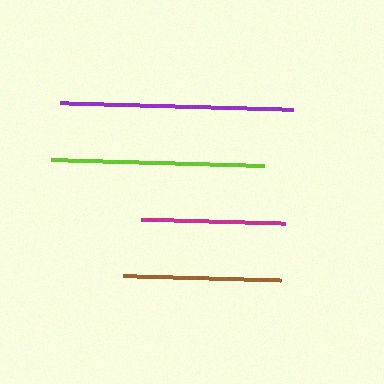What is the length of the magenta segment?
The magenta segment is approximately 144 pixels long.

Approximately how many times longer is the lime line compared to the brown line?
The lime line is approximately 1.3 times the length of the brown line.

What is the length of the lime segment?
The lime segment is approximately 212 pixels long.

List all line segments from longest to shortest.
From longest to shortest: purple, lime, brown, magenta.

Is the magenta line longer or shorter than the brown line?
The brown line is longer than the magenta line.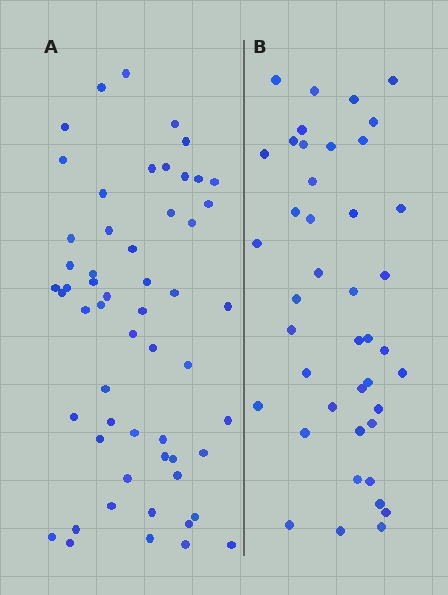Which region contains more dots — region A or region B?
Region A (the left region) has more dots.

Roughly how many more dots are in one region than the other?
Region A has approximately 15 more dots than region B.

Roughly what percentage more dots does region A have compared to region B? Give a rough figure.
About 35% more.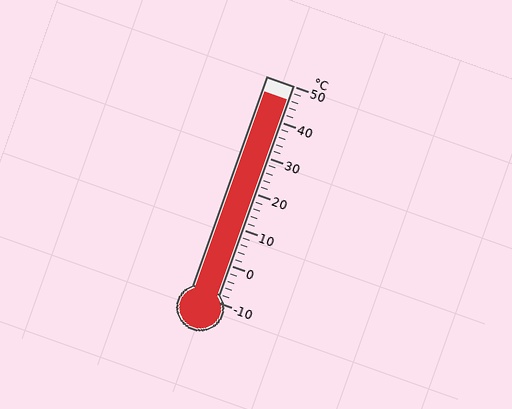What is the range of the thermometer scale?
The thermometer scale ranges from -10°C to 50°C.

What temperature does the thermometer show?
The thermometer shows approximately 46°C.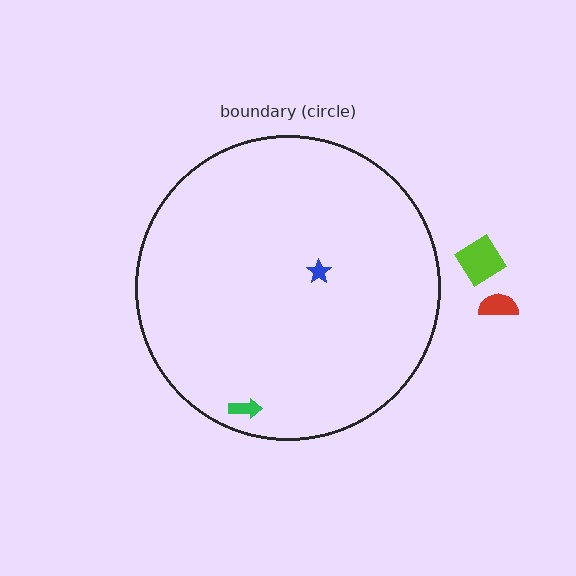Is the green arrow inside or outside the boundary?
Inside.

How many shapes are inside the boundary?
2 inside, 2 outside.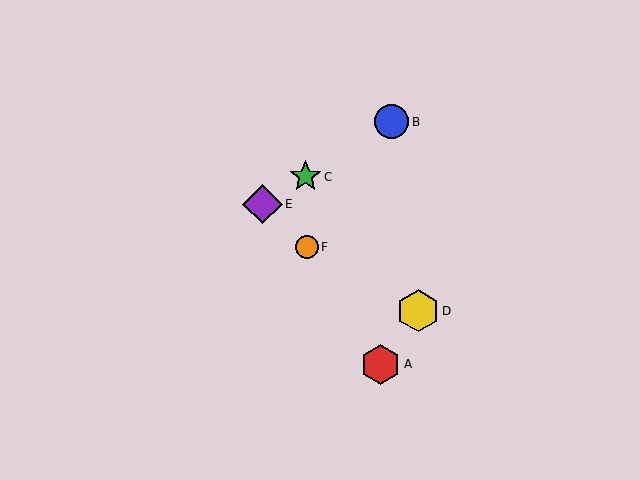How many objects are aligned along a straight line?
3 objects (B, C, E) are aligned along a straight line.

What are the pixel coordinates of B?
Object B is at (392, 122).